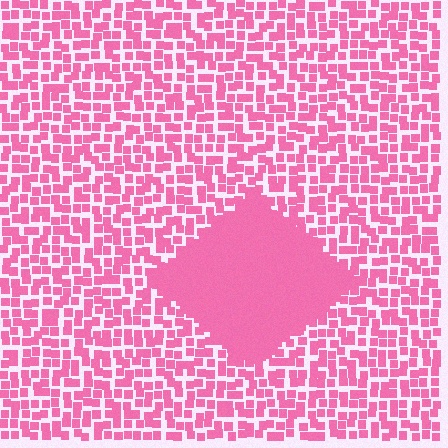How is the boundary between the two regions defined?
The boundary is defined by a change in element density (approximately 3.0x ratio). All elements are the same color, size, and shape.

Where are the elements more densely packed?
The elements are more densely packed inside the diamond boundary.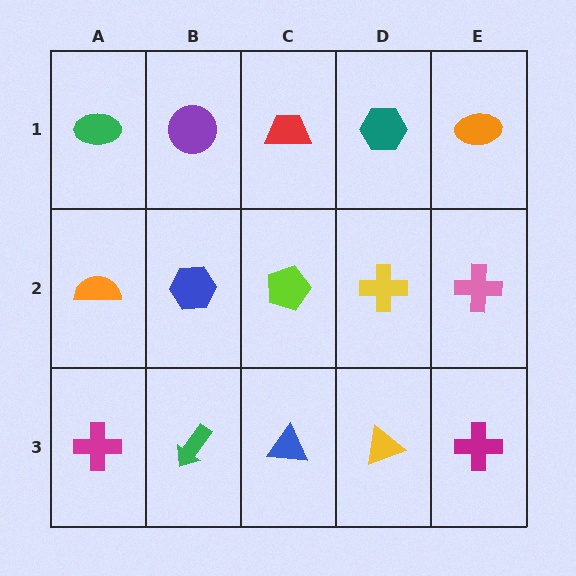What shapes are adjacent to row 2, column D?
A teal hexagon (row 1, column D), a yellow triangle (row 3, column D), a lime pentagon (row 2, column C), a pink cross (row 2, column E).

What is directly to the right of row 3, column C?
A yellow triangle.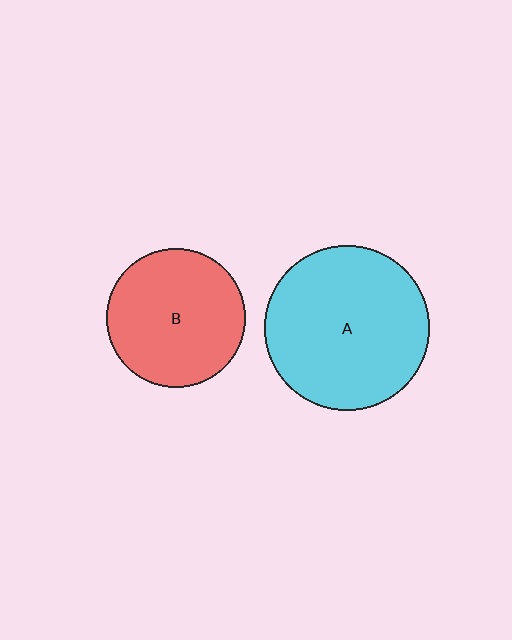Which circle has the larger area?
Circle A (cyan).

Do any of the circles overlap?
No, none of the circles overlap.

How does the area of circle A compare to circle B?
Approximately 1.4 times.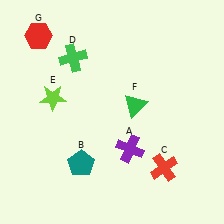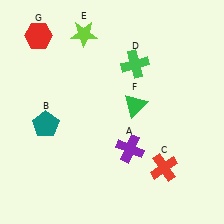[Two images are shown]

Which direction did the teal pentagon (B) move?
The teal pentagon (B) moved up.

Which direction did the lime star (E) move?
The lime star (E) moved up.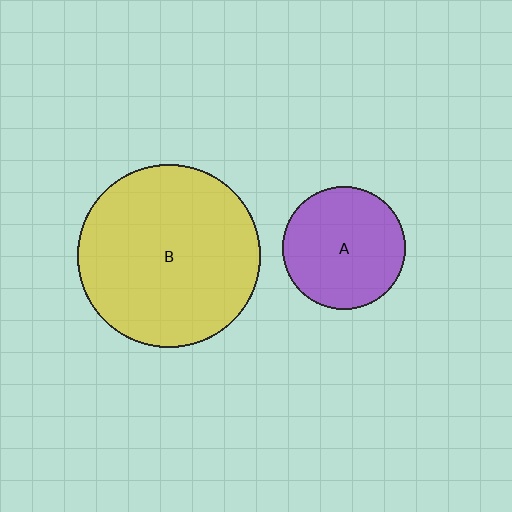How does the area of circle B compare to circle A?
Approximately 2.2 times.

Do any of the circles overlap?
No, none of the circles overlap.